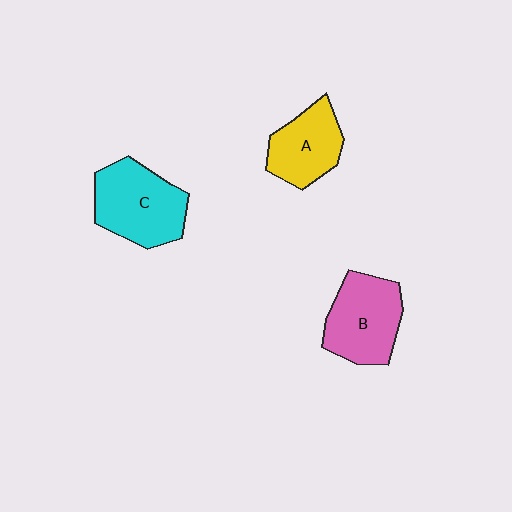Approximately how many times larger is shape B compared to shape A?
Approximately 1.2 times.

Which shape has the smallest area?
Shape A (yellow).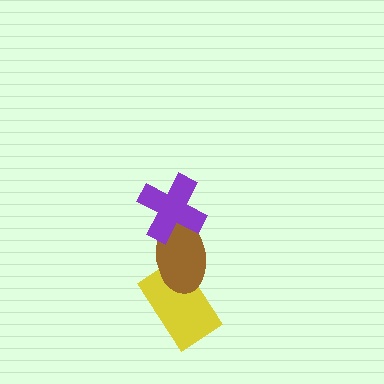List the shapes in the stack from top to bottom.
From top to bottom: the purple cross, the brown ellipse, the yellow rectangle.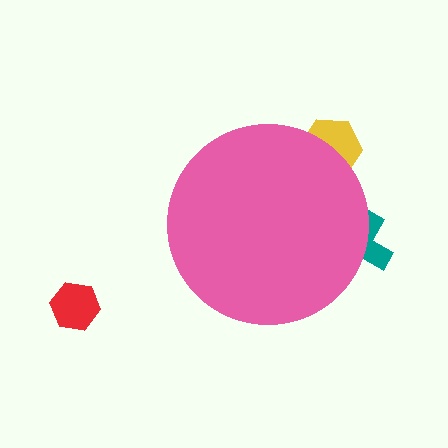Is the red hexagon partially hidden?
No, the red hexagon is fully visible.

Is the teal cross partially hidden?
Yes, the teal cross is partially hidden behind the pink circle.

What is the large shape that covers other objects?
A pink circle.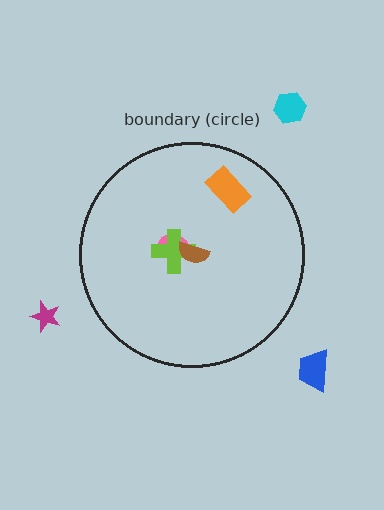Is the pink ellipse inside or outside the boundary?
Inside.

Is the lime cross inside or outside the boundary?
Inside.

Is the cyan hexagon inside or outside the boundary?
Outside.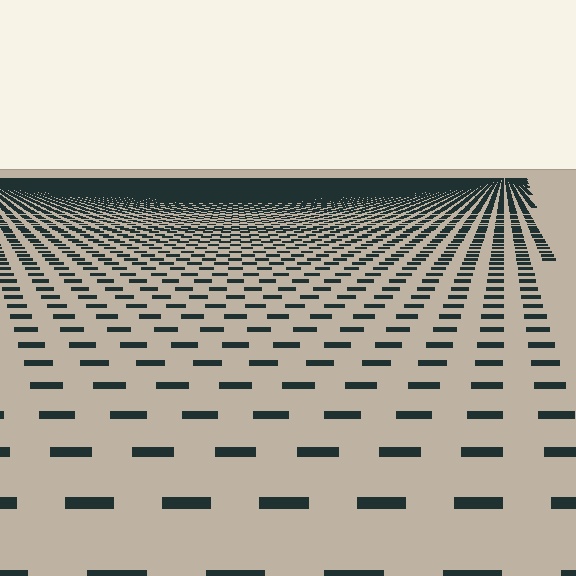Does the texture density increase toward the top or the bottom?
Density increases toward the top.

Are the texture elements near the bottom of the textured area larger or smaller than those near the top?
Larger. Near the bottom, elements are closer to the viewer and appear at a bigger on-screen size.